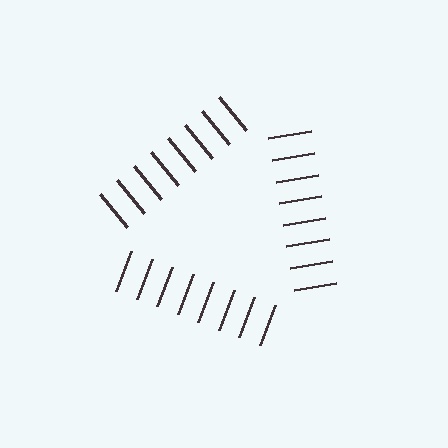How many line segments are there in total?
24 — 8 along each of the 3 edges.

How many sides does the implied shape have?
3 sides — the line-ends trace a triangle.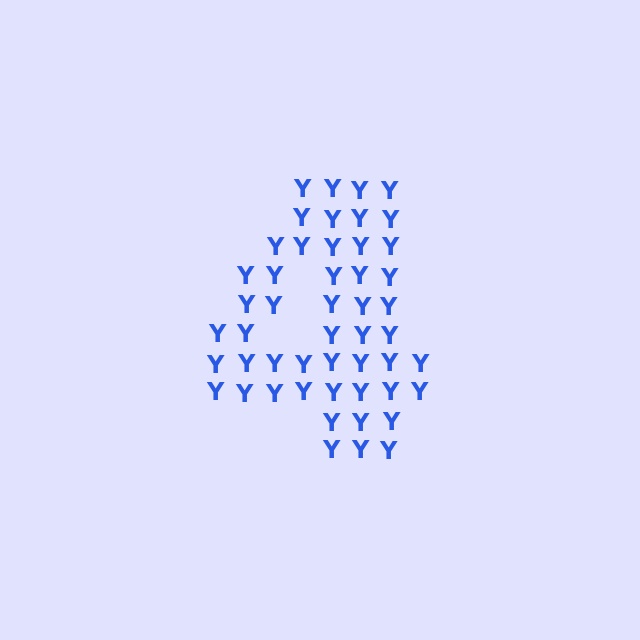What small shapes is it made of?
It is made of small letter Y's.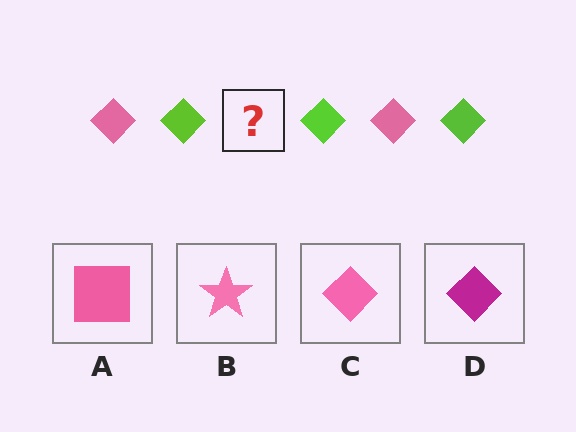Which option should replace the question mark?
Option C.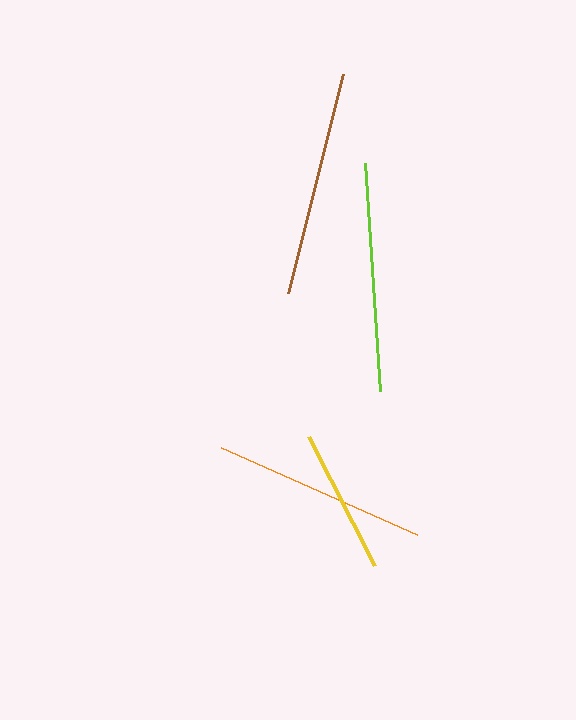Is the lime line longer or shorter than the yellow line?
The lime line is longer than the yellow line.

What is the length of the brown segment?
The brown segment is approximately 226 pixels long.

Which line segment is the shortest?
The yellow line is the shortest at approximately 145 pixels.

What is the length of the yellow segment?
The yellow segment is approximately 145 pixels long.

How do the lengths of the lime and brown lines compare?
The lime and brown lines are approximately the same length.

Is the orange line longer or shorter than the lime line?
The lime line is longer than the orange line.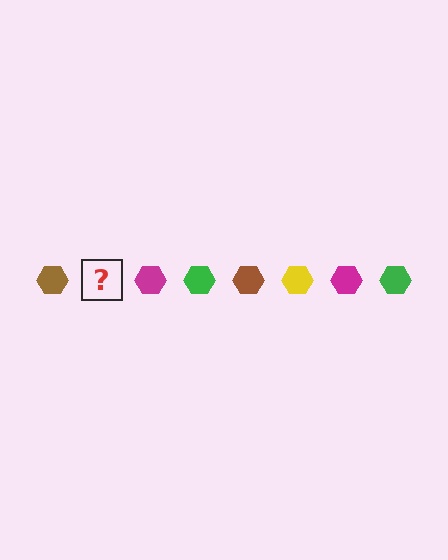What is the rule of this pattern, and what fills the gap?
The rule is that the pattern cycles through brown, yellow, magenta, green hexagons. The gap should be filled with a yellow hexagon.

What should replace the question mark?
The question mark should be replaced with a yellow hexagon.